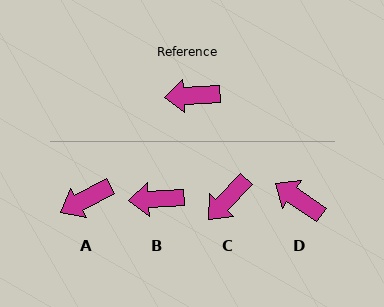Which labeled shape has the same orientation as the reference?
B.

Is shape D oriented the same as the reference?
No, it is off by about 38 degrees.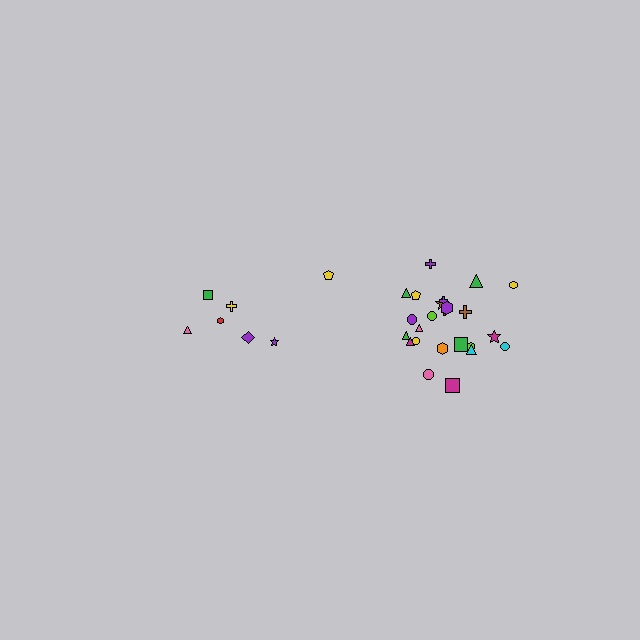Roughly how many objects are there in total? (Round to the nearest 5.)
Roughly 30 objects in total.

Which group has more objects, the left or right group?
The right group.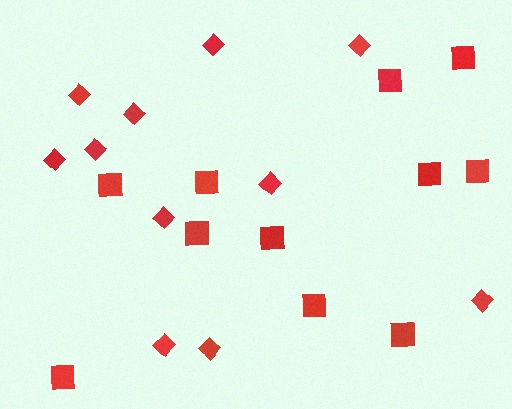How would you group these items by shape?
There are 2 groups: one group of diamonds (11) and one group of squares (11).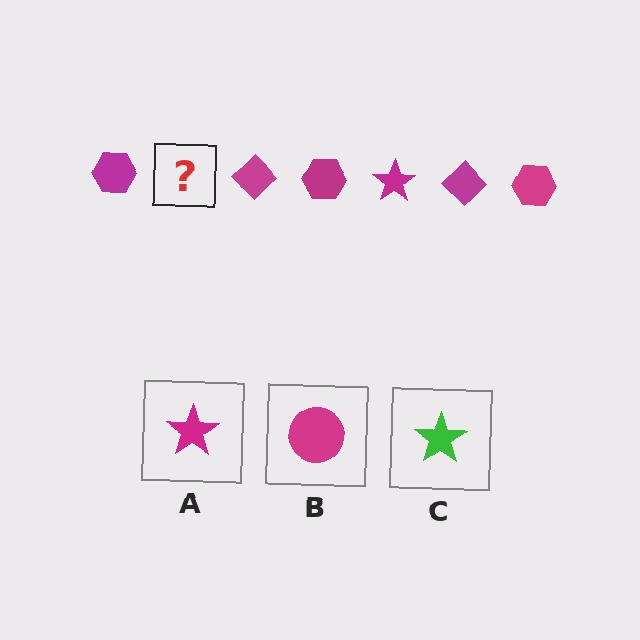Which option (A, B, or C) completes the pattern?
A.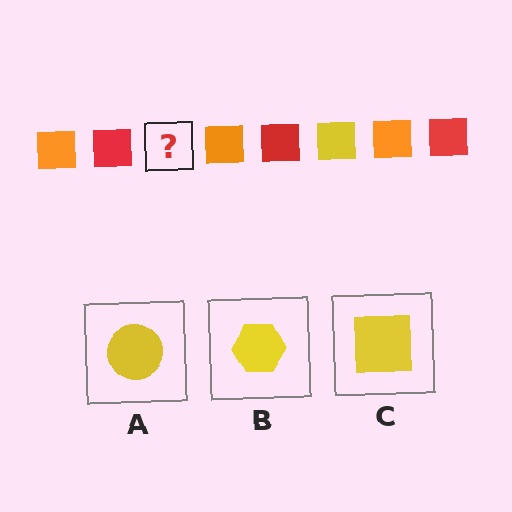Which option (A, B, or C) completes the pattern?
C.